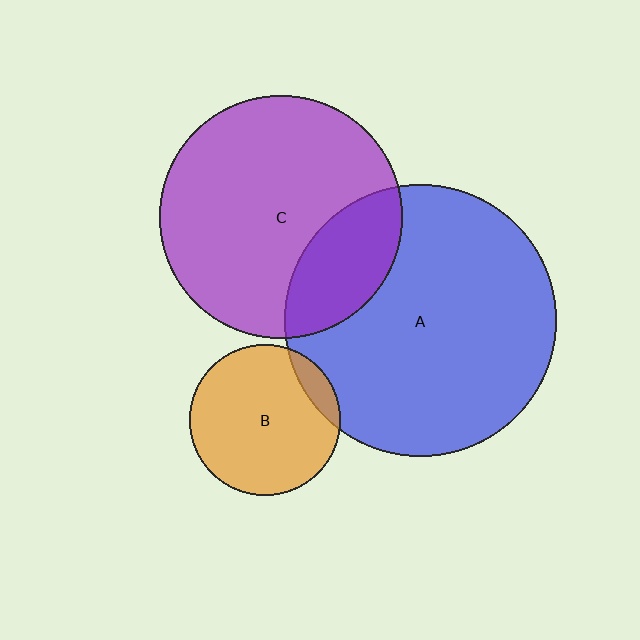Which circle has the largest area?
Circle A (blue).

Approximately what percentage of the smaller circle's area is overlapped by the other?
Approximately 25%.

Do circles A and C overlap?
Yes.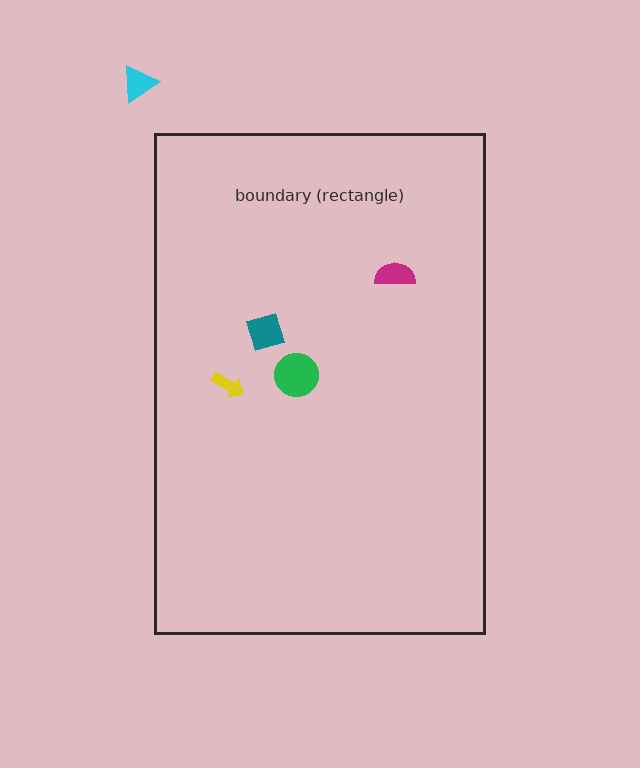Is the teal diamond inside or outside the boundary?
Inside.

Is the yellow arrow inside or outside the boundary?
Inside.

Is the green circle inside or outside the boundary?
Inside.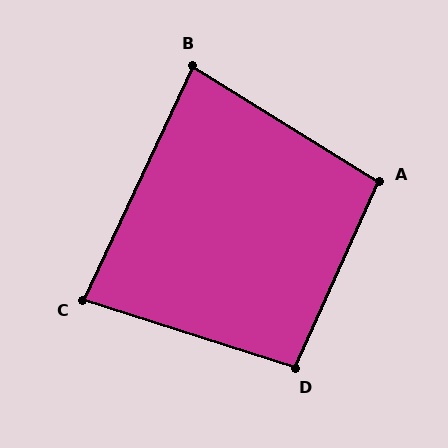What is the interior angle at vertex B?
Approximately 83 degrees (acute).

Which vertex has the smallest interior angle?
C, at approximately 83 degrees.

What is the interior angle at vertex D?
Approximately 97 degrees (obtuse).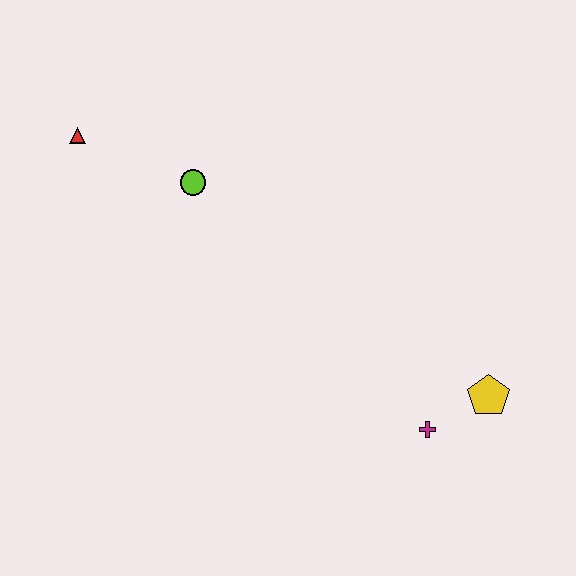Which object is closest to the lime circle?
The red triangle is closest to the lime circle.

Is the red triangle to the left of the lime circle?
Yes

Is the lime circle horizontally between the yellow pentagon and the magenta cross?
No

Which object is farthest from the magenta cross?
The red triangle is farthest from the magenta cross.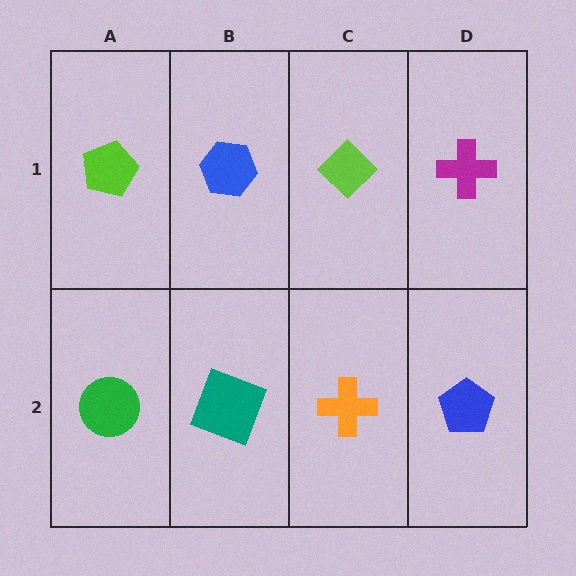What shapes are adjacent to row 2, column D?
A magenta cross (row 1, column D), an orange cross (row 2, column C).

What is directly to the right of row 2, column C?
A blue pentagon.